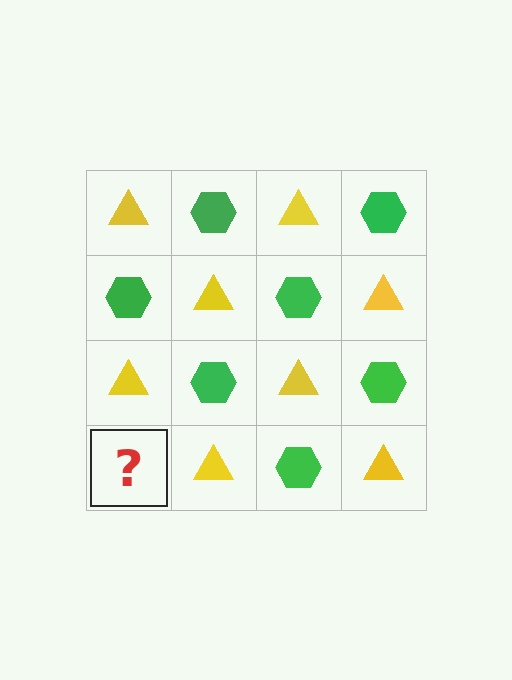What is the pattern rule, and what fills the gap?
The rule is that it alternates yellow triangle and green hexagon in a checkerboard pattern. The gap should be filled with a green hexagon.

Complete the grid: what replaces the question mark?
The question mark should be replaced with a green hexagon.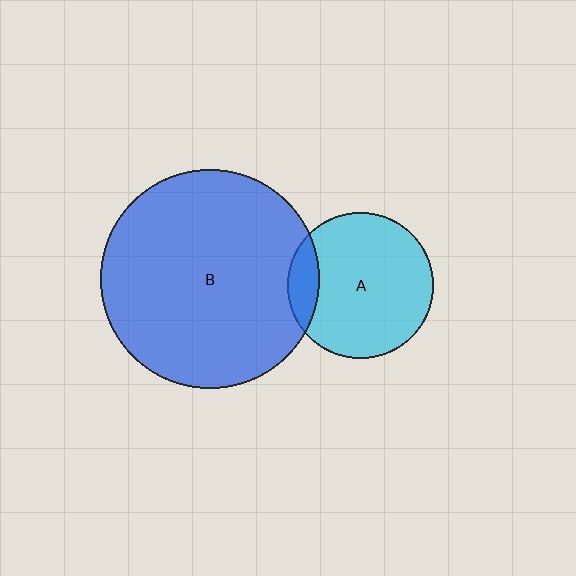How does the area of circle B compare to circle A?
Approximately 2.2 times.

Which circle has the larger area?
Circle B (blue).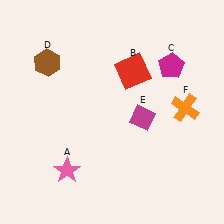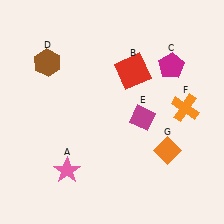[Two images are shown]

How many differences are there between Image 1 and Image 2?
There is 1 difference between the two images.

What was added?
An orange diamond (G) was added in Image 2.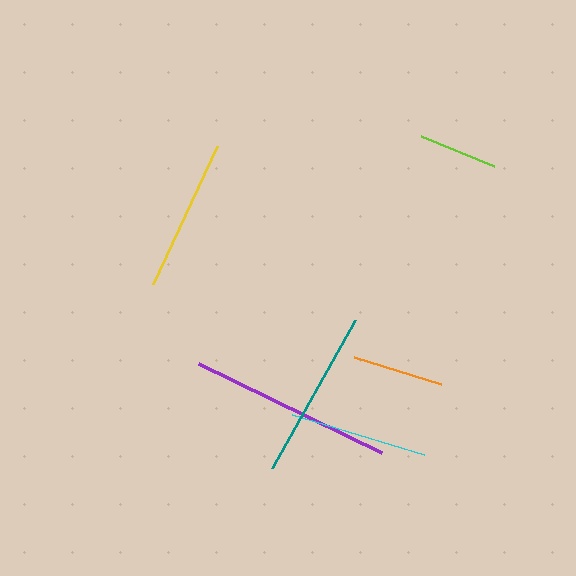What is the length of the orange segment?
The orange segment is approximately 92 pixels long.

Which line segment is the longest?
The purple line is the longest at approximately 203 pixels.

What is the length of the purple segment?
The purple segment is approximately 203 pixels long.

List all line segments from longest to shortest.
From longest to shortest: purple, teal, yellow, cyan, orange, lime.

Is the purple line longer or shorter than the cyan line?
The purple line is longer than the cyan line.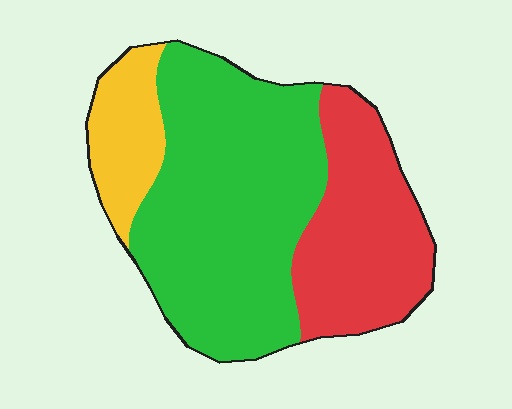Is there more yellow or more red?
Red.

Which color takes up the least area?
Yellow, at roughly 15%.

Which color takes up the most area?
Green, at roughly 55%.